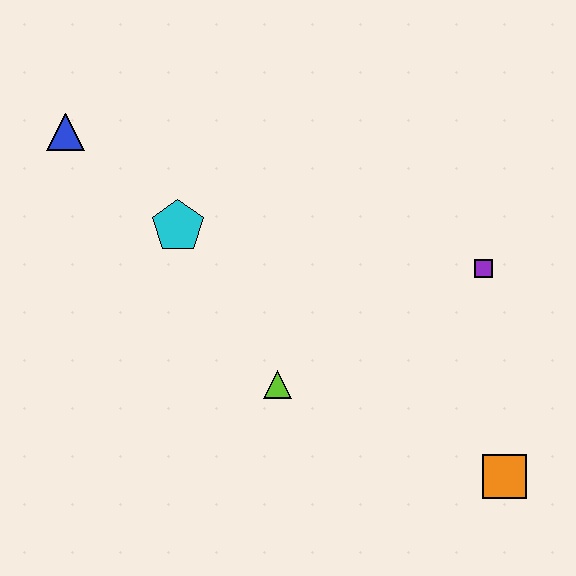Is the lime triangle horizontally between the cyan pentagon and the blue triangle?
No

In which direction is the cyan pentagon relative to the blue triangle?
The cyan pentagon is to the right of the blue triangle.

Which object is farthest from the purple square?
The blue triangle is farthest from the purple square.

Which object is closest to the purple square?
The orange square is closest to the purple square.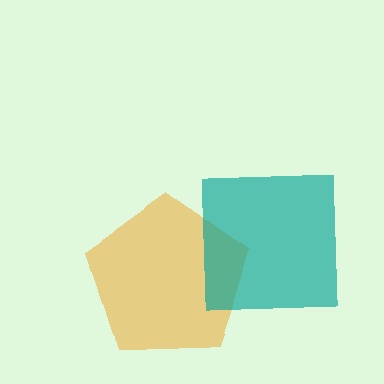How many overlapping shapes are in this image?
There are 2 overlapping shapes in the image.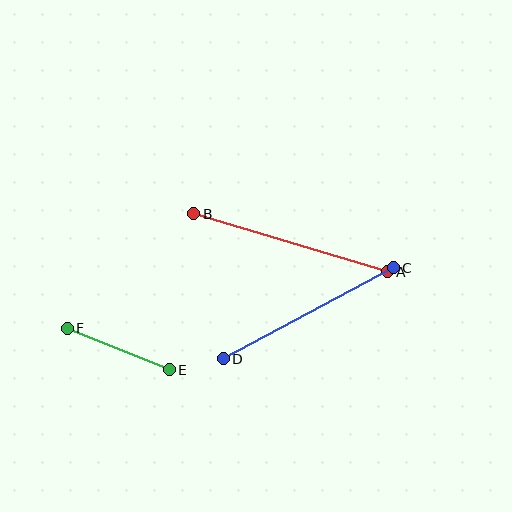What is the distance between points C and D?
The distance is approximately 193 pixels.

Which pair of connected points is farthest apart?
Points A and B are farthest apart.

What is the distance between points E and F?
The distance is approximately 110 pixels.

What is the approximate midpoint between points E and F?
The midpoint is at approximately (118, 349) pixels.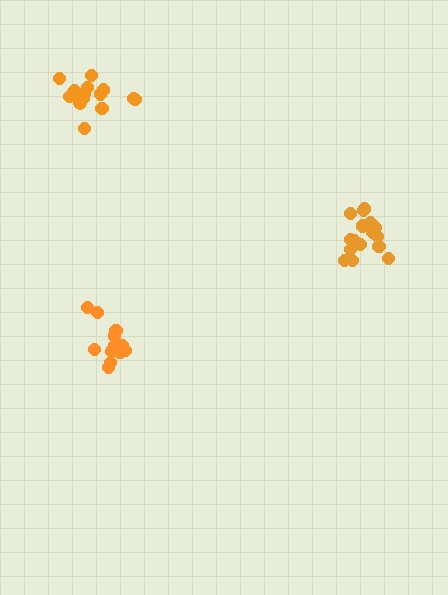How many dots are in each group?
Group 1: 13 dots, Group 2: 14 dots, Group 3: 16 dots (43 total).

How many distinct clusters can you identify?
There are 3 distinct clusters.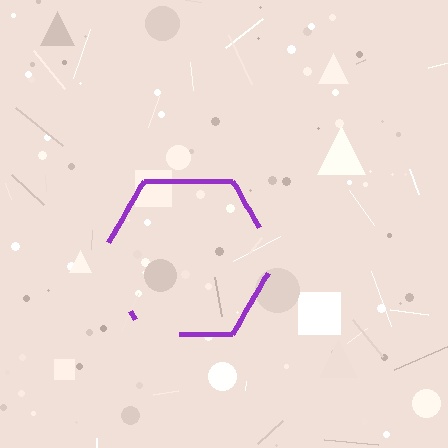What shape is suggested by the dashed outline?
The dashed outline suggests a hexagon.